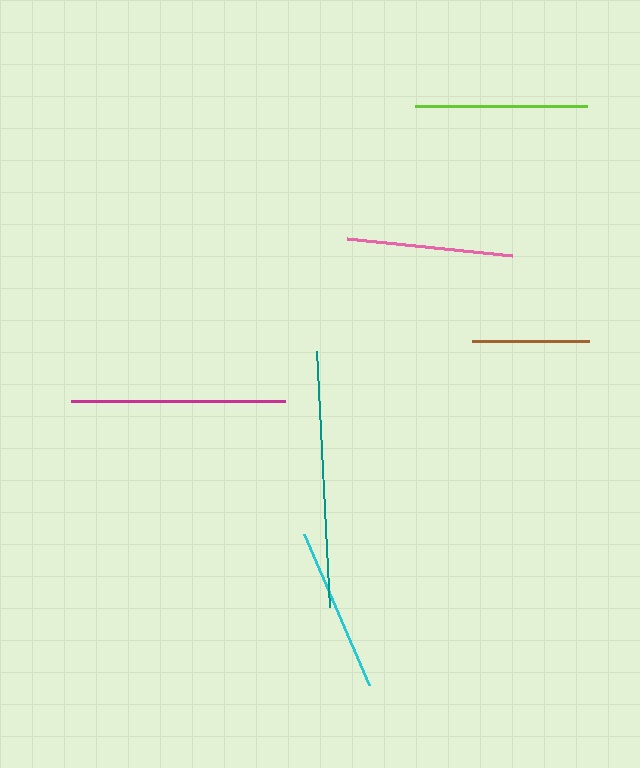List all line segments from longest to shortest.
From longest to shortest: teal, magenta, lime, pink, cyan, brown.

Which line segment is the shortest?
The brown line is the shortest at approximately 118 pixels.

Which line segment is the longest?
The teal line is the longest at approximately 256 pixels.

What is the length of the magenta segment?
The magenta segment is approximately 214 pixels long.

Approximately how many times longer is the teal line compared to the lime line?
The teal line is approximately 1.5 times the length of the lime line.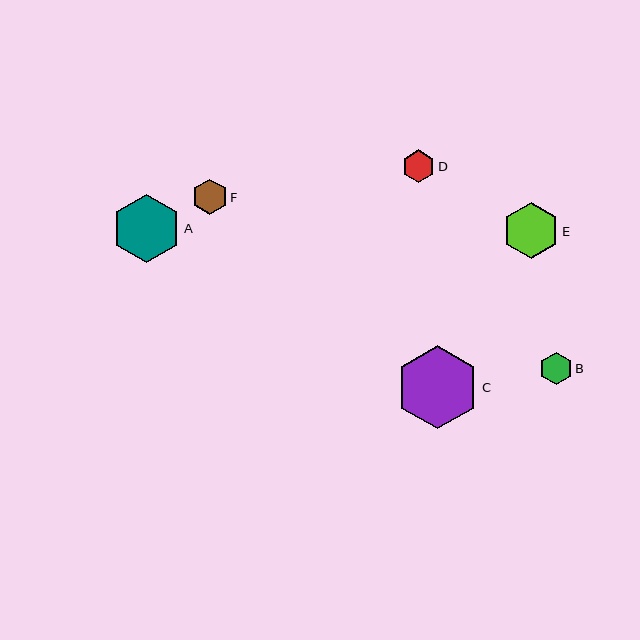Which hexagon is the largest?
Hexagon C is the largest with a size of approximately 84 pixels.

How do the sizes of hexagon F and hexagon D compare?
Hexagon F and hexagon D are approximately the same size.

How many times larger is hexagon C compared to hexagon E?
Hexagon C is approximately 1.5 times the size of hexagon E.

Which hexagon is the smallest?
Hexagon D is the smallest with a size of approximately 32 pixels.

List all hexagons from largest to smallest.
From largest to smallest: C, A, E, F, B, D.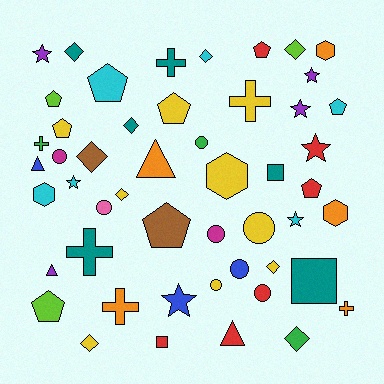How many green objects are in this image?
There are 3 green objects.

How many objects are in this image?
There are 50 objects.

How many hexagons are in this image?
There are 4 hexagons.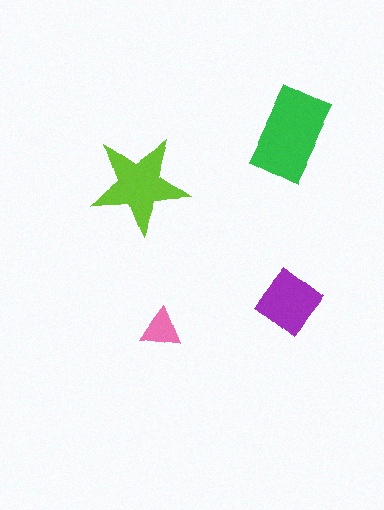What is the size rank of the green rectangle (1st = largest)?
1st.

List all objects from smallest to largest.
The pink triangle, the purple diamond, the lime star, the green rectangle.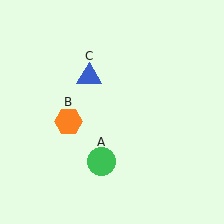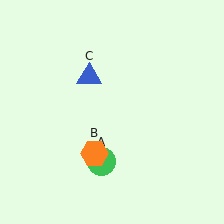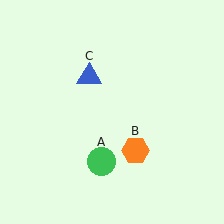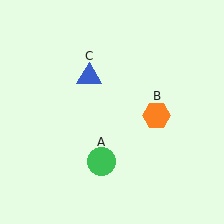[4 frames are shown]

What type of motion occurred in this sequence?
The orange hexagon (object B) rotated counterclockwise around the center of the scene.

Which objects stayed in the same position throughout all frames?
Green circle (object A) and blue triangle (object C) remained stationary.